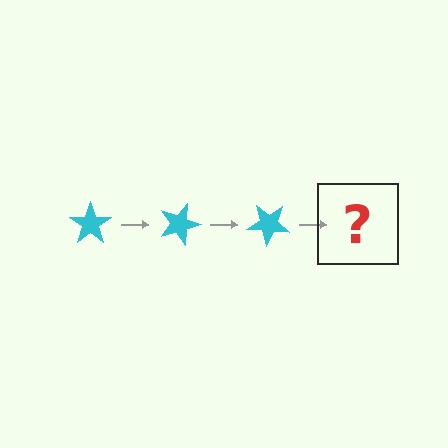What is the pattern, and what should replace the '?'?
The pattern is that the star rotates 20 degrees each step. The '?' should be a cyan star rotated 60 degrees.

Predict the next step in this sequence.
The next step is a cyan star rotated 60 degrees.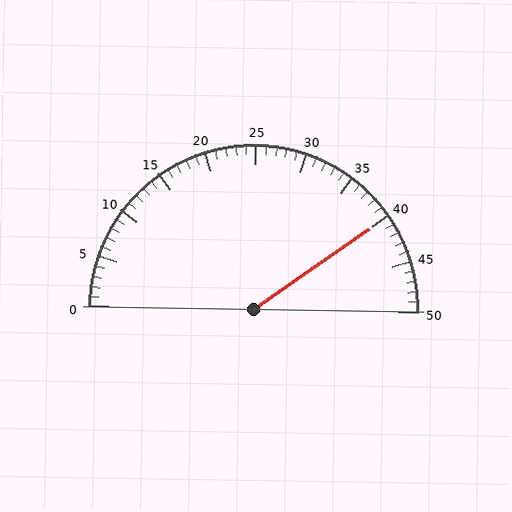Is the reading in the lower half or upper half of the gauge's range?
The reading is in the upper half of the range (0 to 50).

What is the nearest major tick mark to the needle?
The nearest major tick mark is 40.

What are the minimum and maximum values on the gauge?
The gauge ranges from 0 to 50.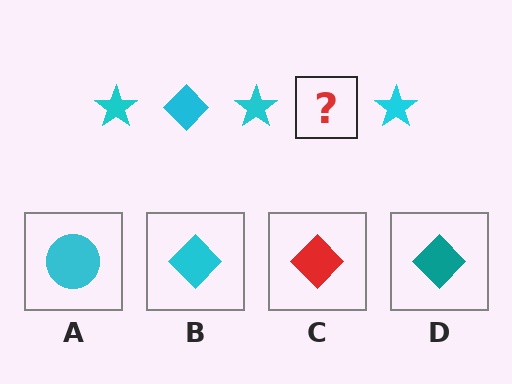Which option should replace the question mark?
Option B.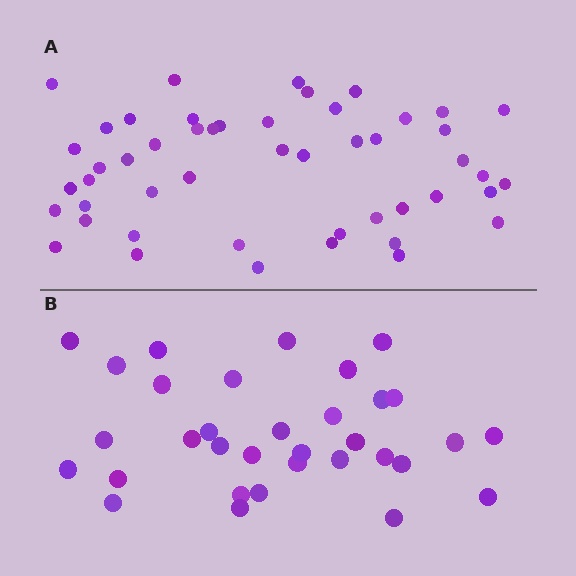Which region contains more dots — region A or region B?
Region A (the top region) has more dots.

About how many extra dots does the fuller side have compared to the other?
Region A has approximately 15 more dots than region B.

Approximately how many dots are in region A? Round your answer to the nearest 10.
About 50 dots. (The exact count is 49, which rounds to 50.)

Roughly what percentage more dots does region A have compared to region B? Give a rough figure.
About 50% more.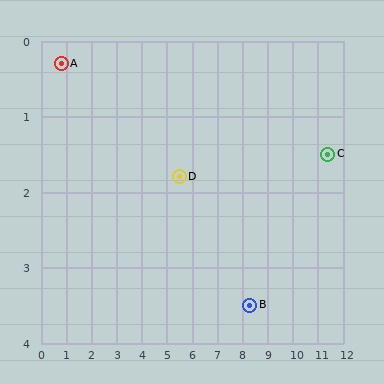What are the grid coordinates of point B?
Point B is at approximately (8.3, 3.5).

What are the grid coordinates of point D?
Point D is at approximately (5.5, 1.8).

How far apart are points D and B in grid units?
Points D and B are about 3.3 grid units apart.